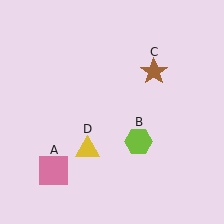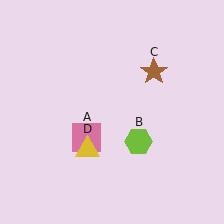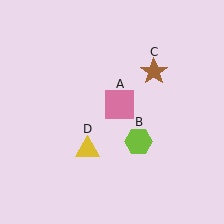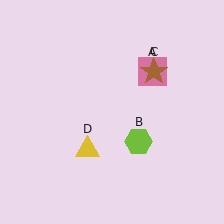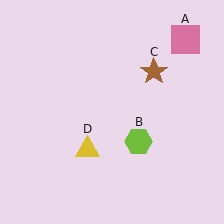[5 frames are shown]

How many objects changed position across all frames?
1 object changed position: pink square (object A).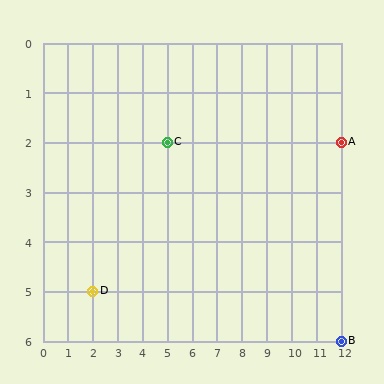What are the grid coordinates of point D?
Point D is at grid coordinates (2, 5).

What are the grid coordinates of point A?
Point A is at grid coordinates (12, 2).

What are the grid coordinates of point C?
Point C is at grid coordinates (5, 2).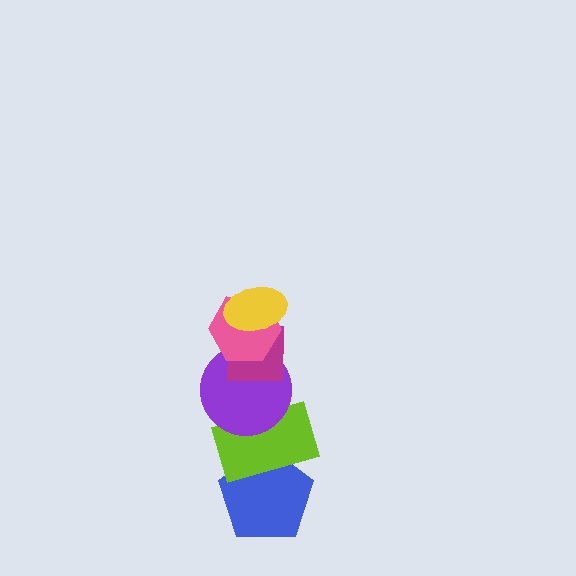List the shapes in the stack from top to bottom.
From top to bottom: the yellow ellipse, the pink hexagon, the magenta square, the purple circle, the lime rectangle, the blue pentagon.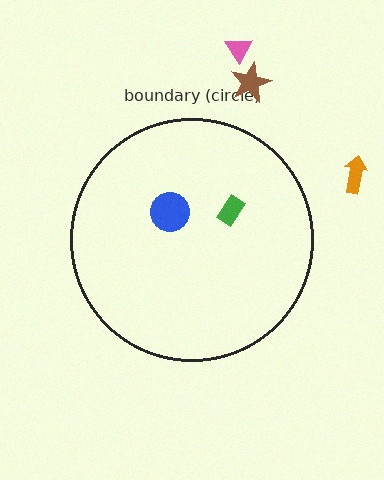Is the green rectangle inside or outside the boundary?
Inside.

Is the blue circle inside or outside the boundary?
Inside.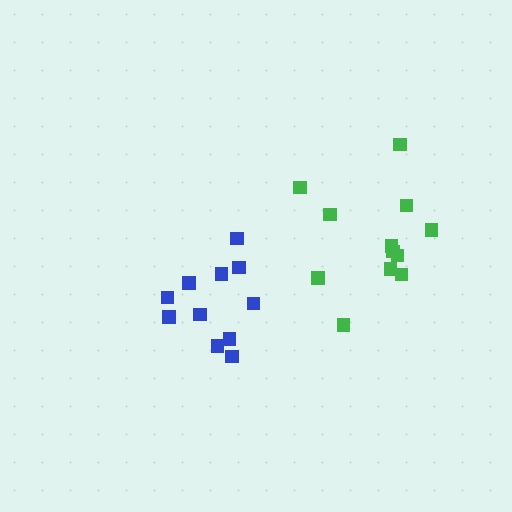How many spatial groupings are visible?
There are 2 spatial groupings.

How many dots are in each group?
Group 1: 11 dots, Group 2: 12 dots (23 total).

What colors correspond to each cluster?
The clusters are colored: blue, green.